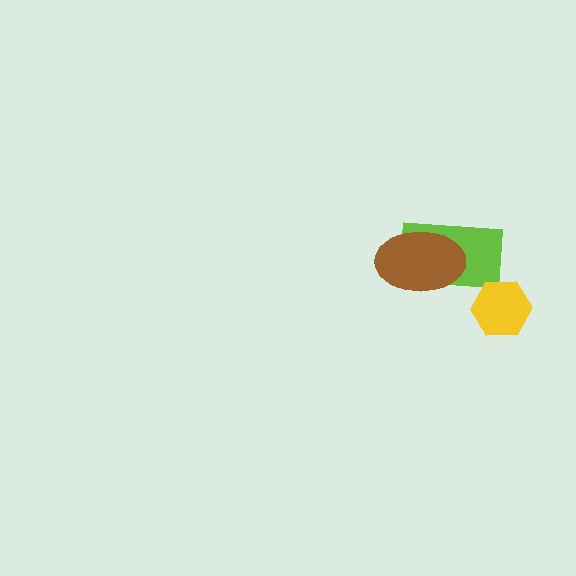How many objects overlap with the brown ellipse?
1 object overlaps with the brown ellipse.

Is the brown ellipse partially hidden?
No, no other shape covers it.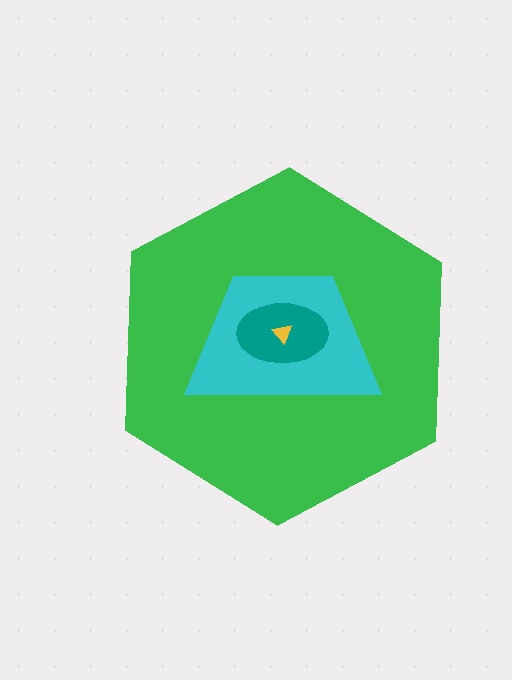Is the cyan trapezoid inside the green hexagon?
Yes.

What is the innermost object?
The yellow triangle.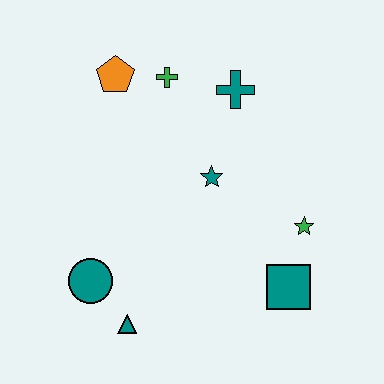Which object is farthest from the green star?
The orange pentagon is farthest from the green star.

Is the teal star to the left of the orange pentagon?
No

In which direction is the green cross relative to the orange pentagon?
The green cross is to the right of the orange pentagon.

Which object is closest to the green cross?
The orange pentagon is closest to the green cross.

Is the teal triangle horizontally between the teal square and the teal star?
No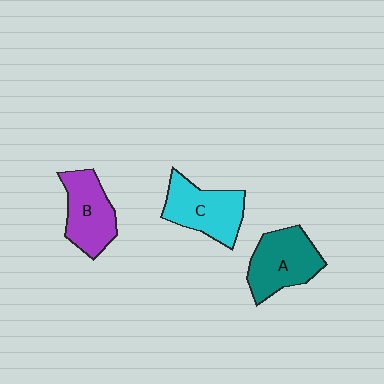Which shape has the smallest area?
Shape B (purple).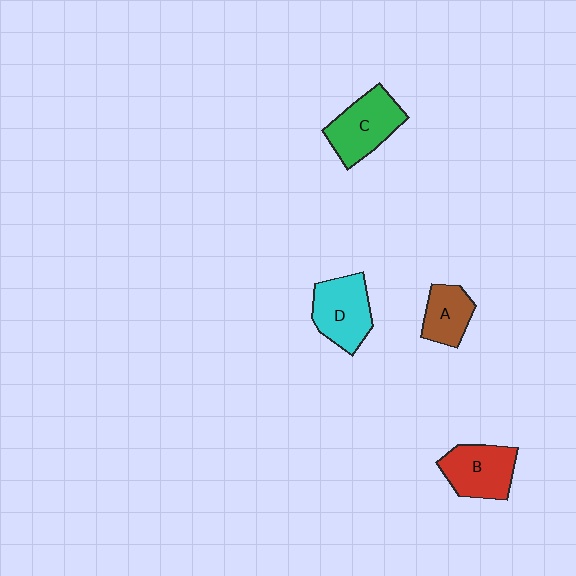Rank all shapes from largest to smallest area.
From largest to smallest: C (green), D (cyan), B (red), A (brown).